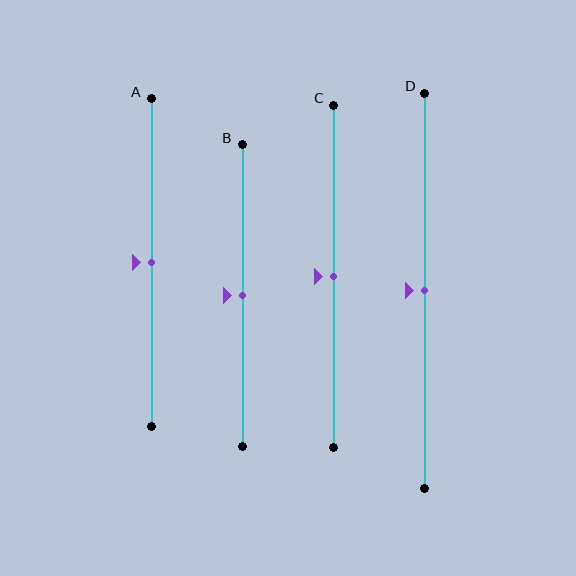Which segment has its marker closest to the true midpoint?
Segment A has its marker closest to the true midpoint.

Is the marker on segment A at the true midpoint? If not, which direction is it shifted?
Yes, the marker on segment A is at the true midpoint.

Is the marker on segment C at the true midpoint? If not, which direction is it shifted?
Yes, the marker on segment C is at the true midpoint.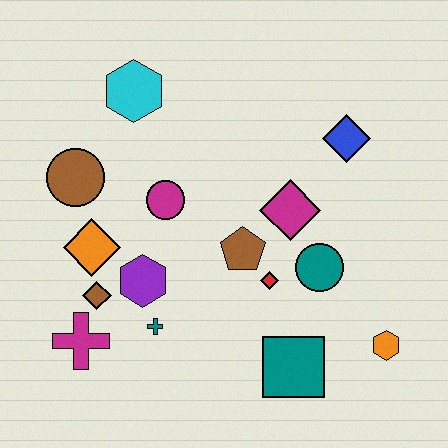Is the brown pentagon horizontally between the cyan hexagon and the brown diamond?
No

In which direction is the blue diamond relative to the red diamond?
The blue diamond is above the red diamond.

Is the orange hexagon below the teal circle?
Yes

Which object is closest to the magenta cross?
The brown diamond is closest to the magenta cross.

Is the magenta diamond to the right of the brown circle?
Yes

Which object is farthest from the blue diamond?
The magenta cross is farthest from the blue diamond.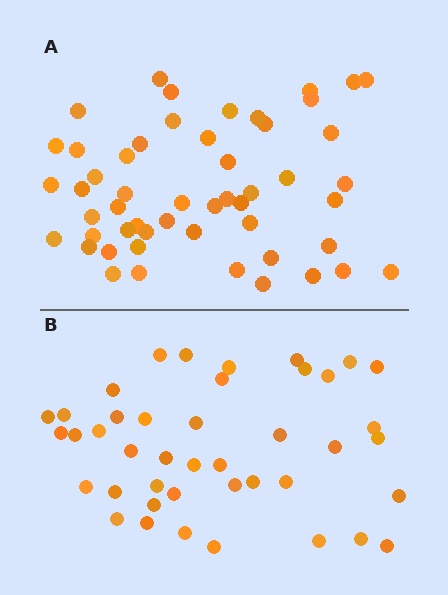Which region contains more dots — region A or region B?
Region A (the top region) has more dots.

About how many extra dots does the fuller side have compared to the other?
Region A has roughly 10 or so more dots than region B.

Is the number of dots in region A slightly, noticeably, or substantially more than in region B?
Region A has only slightly more — the two regions are fairly close. The ratio is roughly 1.2 to 1.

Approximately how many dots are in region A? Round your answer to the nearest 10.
About 50 dots. (The exact count is 52, which rounds to 50.)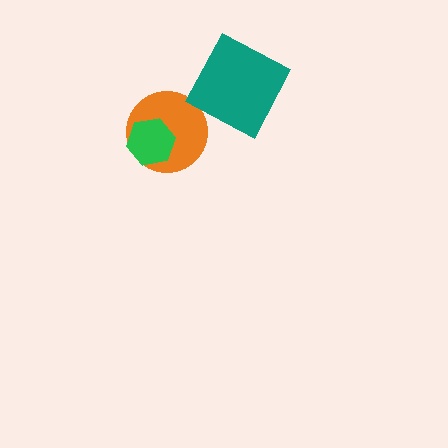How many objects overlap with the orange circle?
1 object overlaps with the orange circle.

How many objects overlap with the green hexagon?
1 object overlaps with the green hexagon.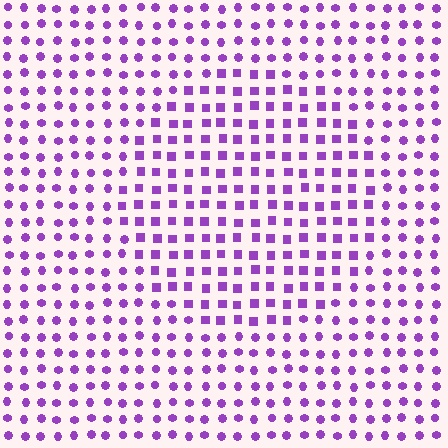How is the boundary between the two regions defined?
The boundary is defined by a change in element shape: squares inside vs. circles outside. All elements share the same color and spacing.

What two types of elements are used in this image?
The image uses squares inside the circle region and circles outside it.